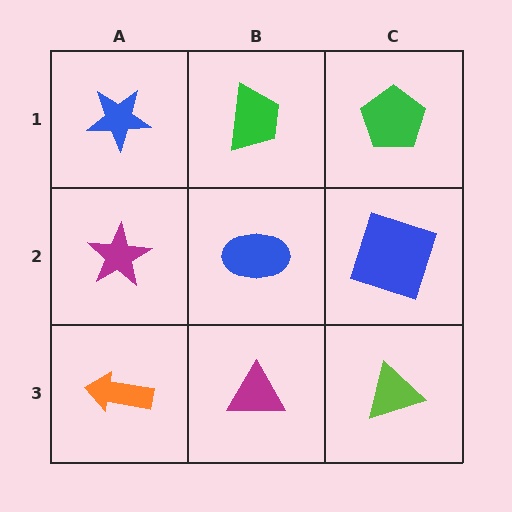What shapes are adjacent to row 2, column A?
A blue star (row 1, column A), an orange arrow (row 3, column A), a blue ellipse (row 2, column B).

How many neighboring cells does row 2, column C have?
3.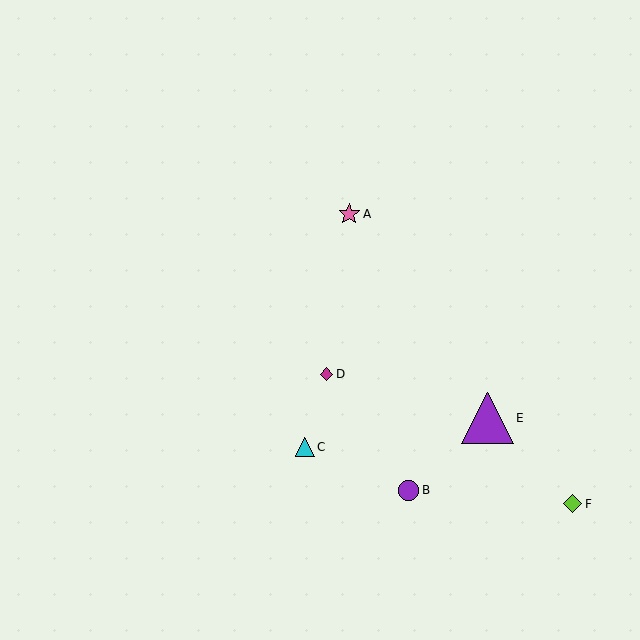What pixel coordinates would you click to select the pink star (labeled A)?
Click at (349, 214) to select the pink star A.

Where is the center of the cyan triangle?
The center of the cyan triangle is at (305, 447).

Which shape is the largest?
The purple triangle (labeled E) is the largest.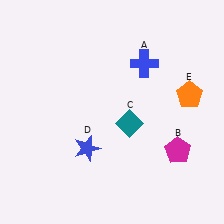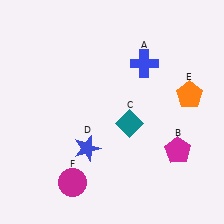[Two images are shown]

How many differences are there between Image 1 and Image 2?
There is 1 difference between the two images.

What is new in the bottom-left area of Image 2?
A magenta circle (F) was added in the bottom-left area of Image 2.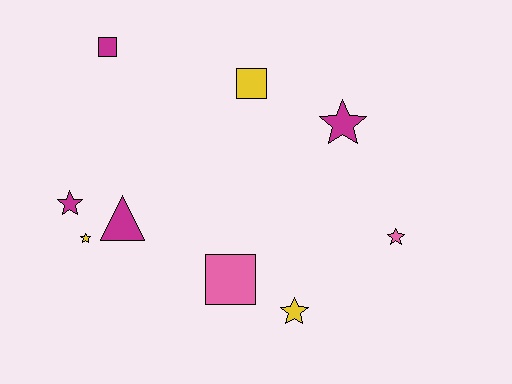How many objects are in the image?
There are 9 objects.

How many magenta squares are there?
There is 1 magenta square.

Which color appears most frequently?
Magenta, with 4 objects.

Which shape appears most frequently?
Star, with 5 objects.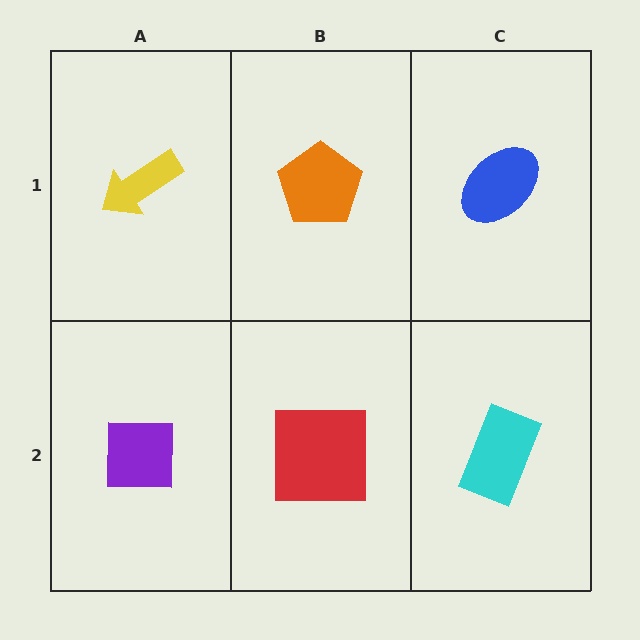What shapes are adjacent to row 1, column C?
A cyan rectangle (row 2, column C), an orange pentagon (row 1, column B).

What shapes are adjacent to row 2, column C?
A blue ellipse (row 1, column C), a red square (row 2, column B).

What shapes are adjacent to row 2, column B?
An orange pentagon (row 1, column B), a purple square (row 2, column A), a cyan rectangle (row 2, column C).